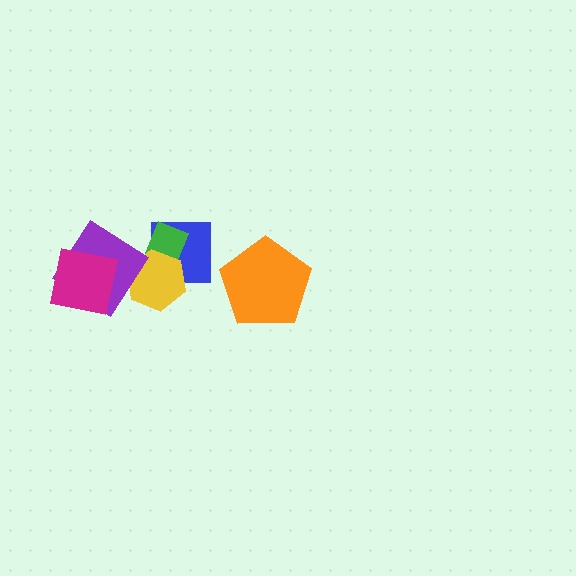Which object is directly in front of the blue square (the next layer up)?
The green rectangle is directly in front of the blue square.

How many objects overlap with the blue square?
2 objects overlap with the blue square.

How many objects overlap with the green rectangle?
3 objects overlap with the green rectangle.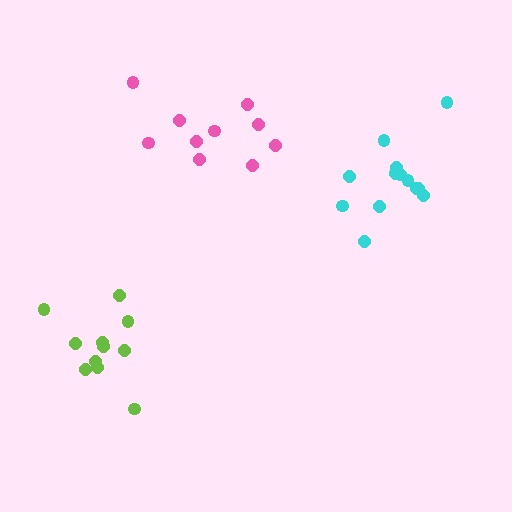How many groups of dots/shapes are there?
There are 3 groups.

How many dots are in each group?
Group 1: 10 dots, Group 2: 11 dots, Group 3: 13 dots (34 total).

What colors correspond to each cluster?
The clusters are colored: pink, lime, cyan.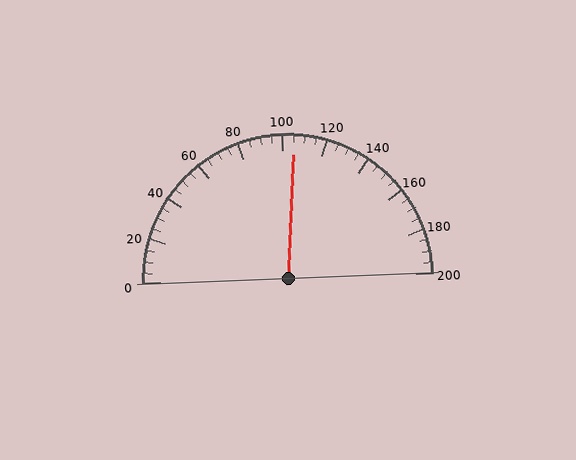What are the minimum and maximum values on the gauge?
The gauge ranges from 0 to 200.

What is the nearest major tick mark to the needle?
The nearest major tick mark is 100.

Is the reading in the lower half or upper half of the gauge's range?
The reading is in the upper half of the range (0 to 200).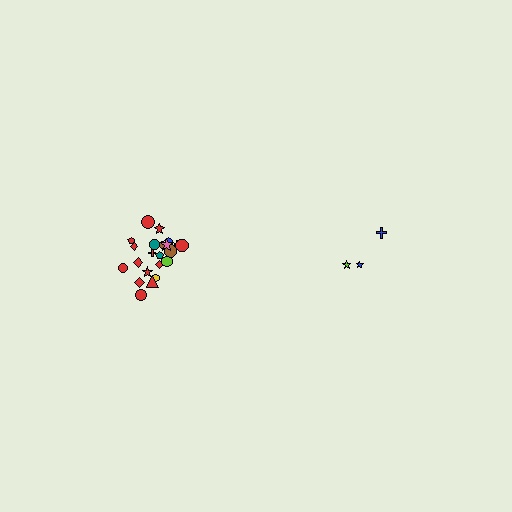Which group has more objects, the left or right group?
The left group.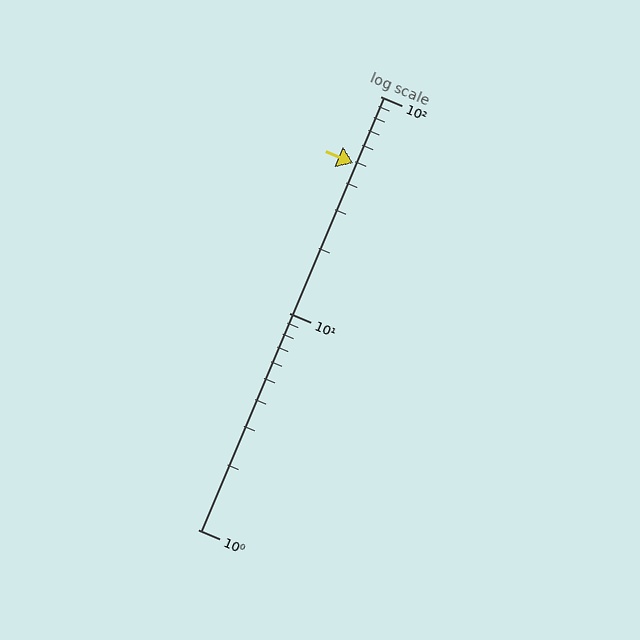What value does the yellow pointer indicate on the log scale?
The pointer indicates approximately 49.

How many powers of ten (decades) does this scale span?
The scale spans 2 decades, from 1 to 100.